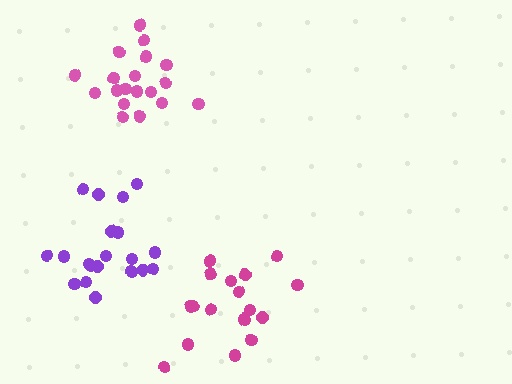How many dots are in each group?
Group 1: 18 dots, Group 2: 20 dots, Group 3: 19 dots (57 total).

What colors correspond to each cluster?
The clusters are colored: magenta, purple, pink.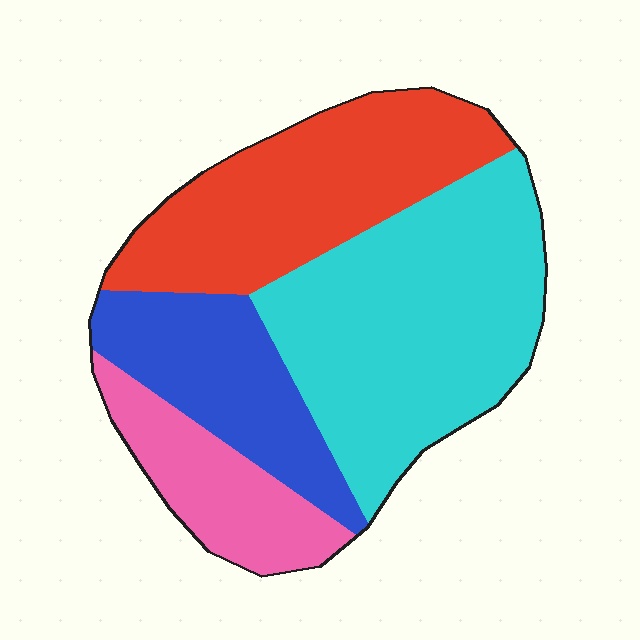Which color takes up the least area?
Pink, at roughly 15%.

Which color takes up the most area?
Cyan, at roughly 40%.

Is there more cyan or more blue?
Cyan.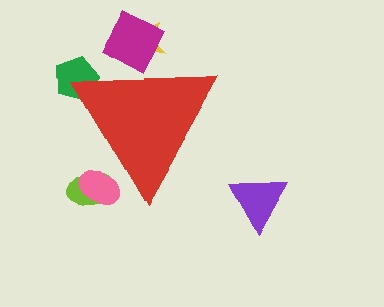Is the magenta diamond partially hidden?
Yes, the magenta diamond is partially hidden behind the red triangle.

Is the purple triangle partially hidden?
No, the purple triangle is fully visible.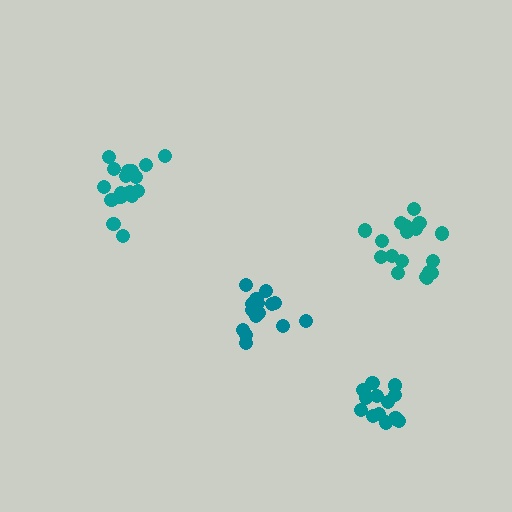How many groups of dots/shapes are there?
There are 4 groups.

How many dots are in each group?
Group 1: 18 dots, Group 2: 17 dots, Group 3: 15 dots, Group 4: 14 dots (64 total).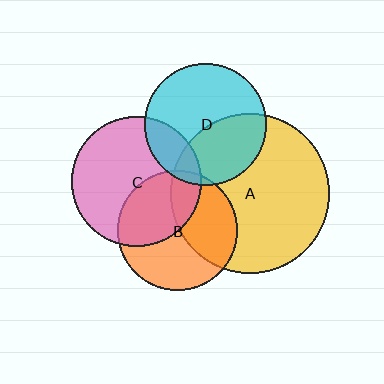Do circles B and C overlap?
Yes.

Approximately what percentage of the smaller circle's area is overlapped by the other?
Approximately 40%.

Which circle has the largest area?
Circle A (yellow).